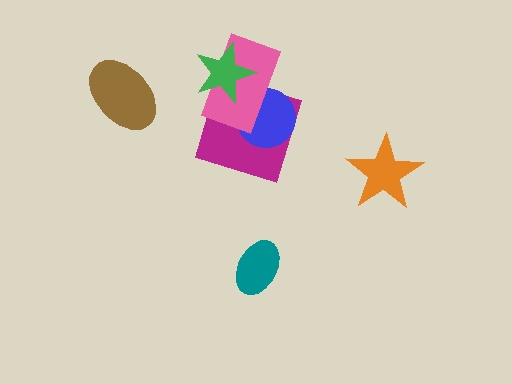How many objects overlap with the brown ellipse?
0 objects overlap with the brown ellipse.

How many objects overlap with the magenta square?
3 objects overlap with the magenta square.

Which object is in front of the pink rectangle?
The green star is in front of the pink rectangle.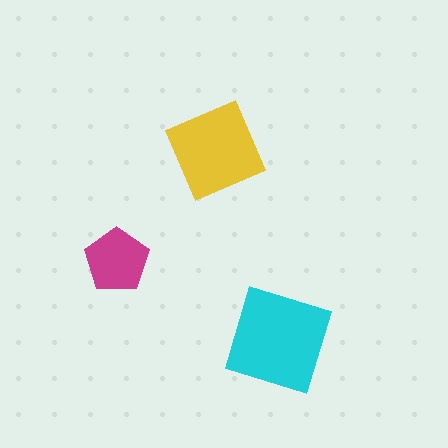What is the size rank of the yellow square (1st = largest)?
2nd.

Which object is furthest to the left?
The magenta pentagon is leftmost.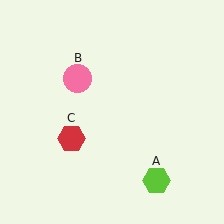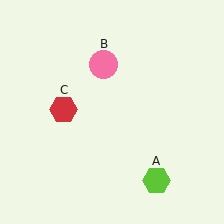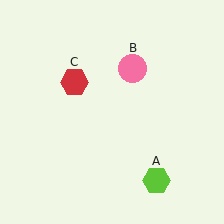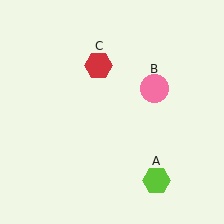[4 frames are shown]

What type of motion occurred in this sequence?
The pink circle (object B), red hexagon (object C) rotated clockwise around the center of the scene.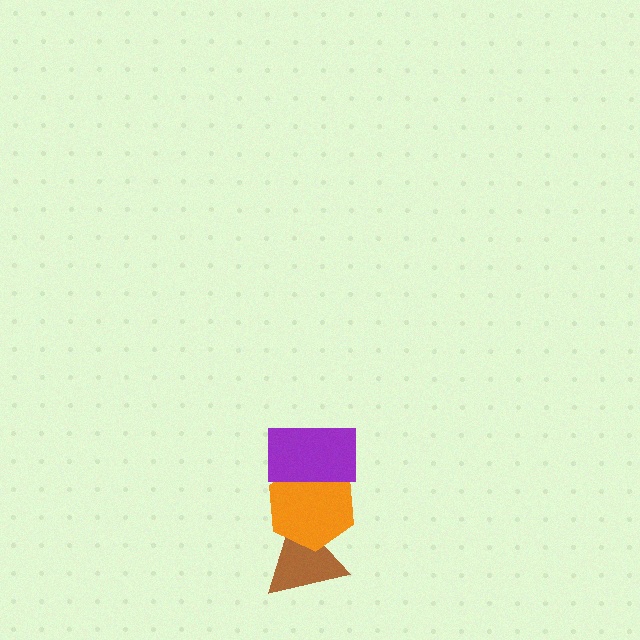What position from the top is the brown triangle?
The brown triangle is 3rd from the top.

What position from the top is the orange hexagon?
The orange hexagon is 2nd from the top.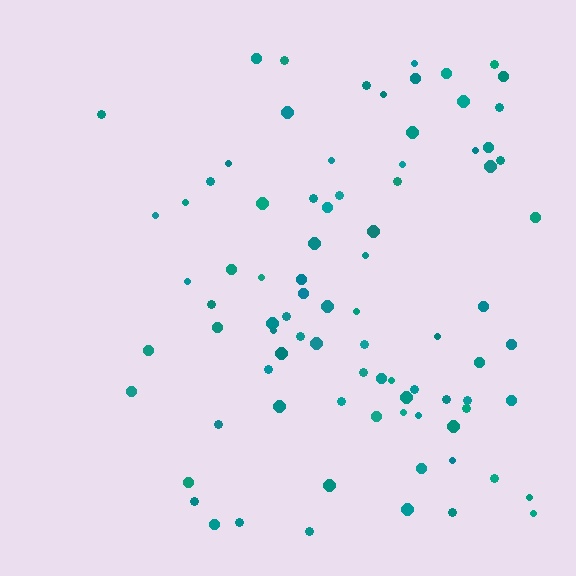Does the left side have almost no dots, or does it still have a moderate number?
Still a moderate number, just noticeably fewer than the right.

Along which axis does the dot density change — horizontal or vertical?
Horizontal.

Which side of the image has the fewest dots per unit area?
The left.